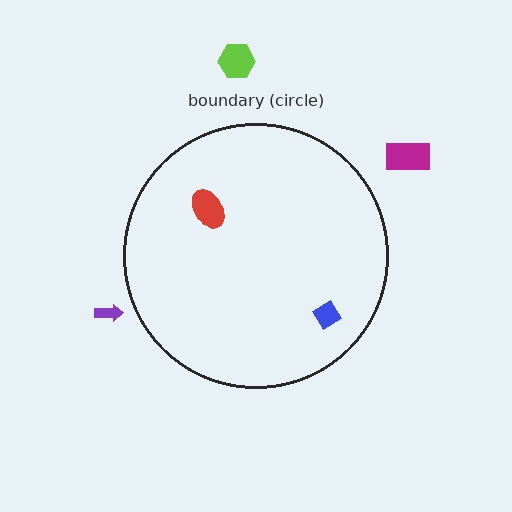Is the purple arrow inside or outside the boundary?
Outside.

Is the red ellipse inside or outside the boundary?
Inside.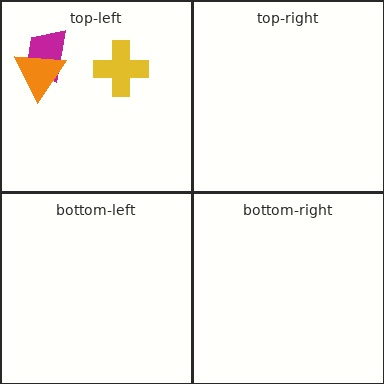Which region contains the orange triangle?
The top-left region.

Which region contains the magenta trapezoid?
The top-left region.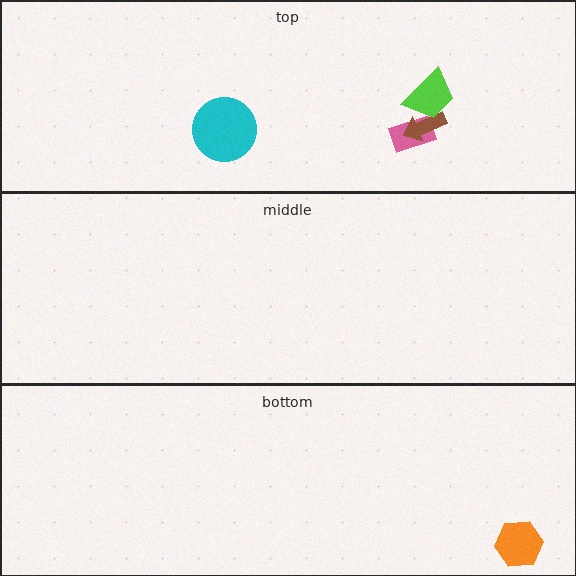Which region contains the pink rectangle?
The top region.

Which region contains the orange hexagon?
The bottom region.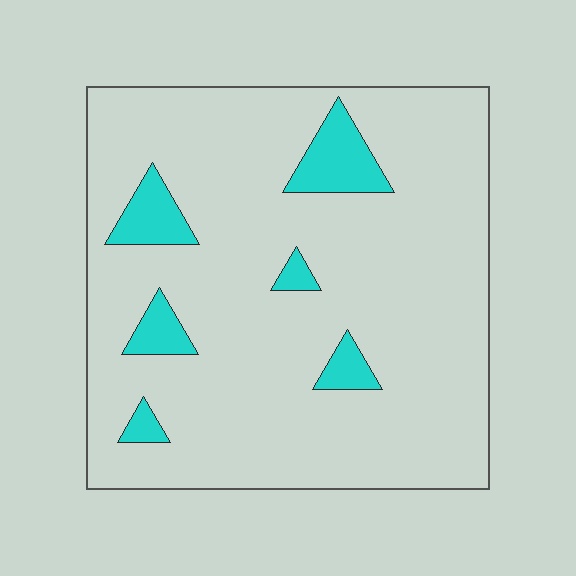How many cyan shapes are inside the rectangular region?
6.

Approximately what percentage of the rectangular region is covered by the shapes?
Approximately 10%.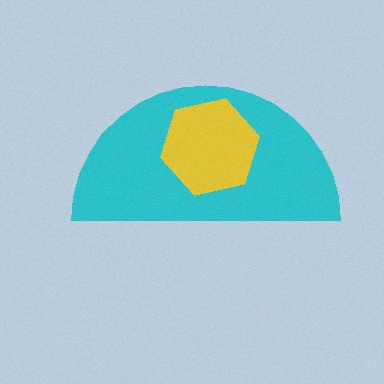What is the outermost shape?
The cyan semicircle.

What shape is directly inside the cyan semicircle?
The yellow hexagon.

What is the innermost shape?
The yellow hexagon.